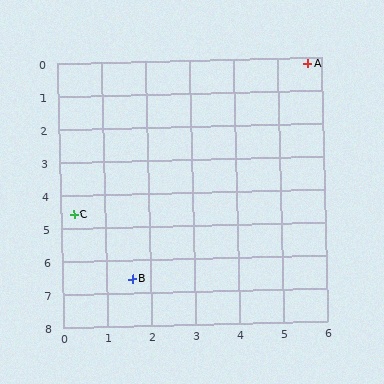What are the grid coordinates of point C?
Point C is at approximately (0.3, 4.6).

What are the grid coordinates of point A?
Point A is at approximately (5.7, 0.2).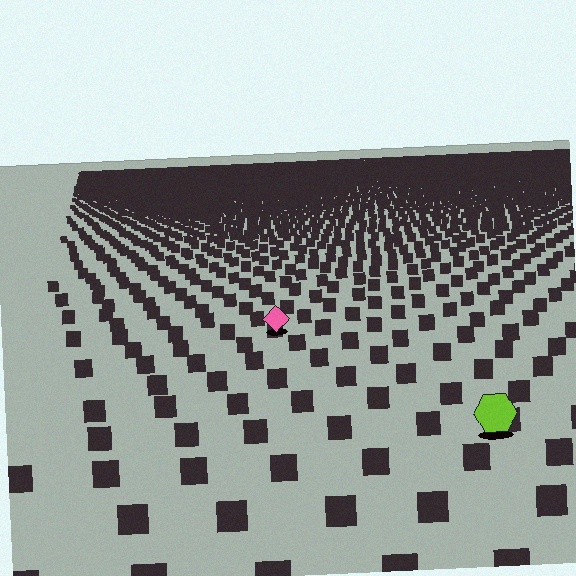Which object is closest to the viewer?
The lime hexagon is closest. The texture marks near it are larger and more spread out.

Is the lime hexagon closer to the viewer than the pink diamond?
Yes. The lime hexagon is closer — you can tell from the texture gradient: the ground texture is coarser near it.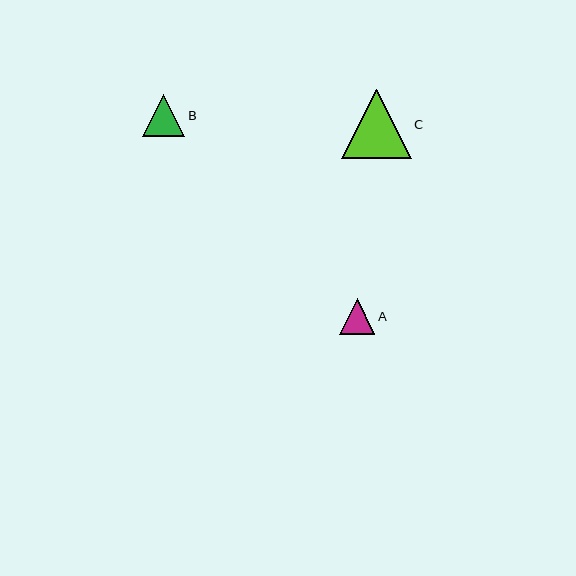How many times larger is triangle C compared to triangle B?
Triangle C is approximately 1.6 times the size of triangle B.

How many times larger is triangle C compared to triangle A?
Triangle C is approximately 2.0 times the size of triangle A.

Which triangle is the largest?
Triangle C is the largest with a size of approximately 69 pixels.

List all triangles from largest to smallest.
From largest to smallest: C, B, A.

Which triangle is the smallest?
Triangle A is the smallest with a size of approximately 35 pixels.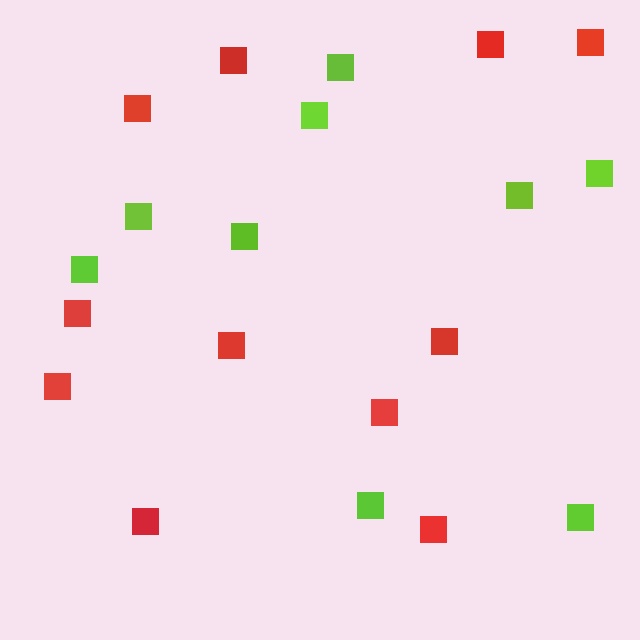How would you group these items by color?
There are 2 groups: one group of lime squares (9) and one group of red squares (11).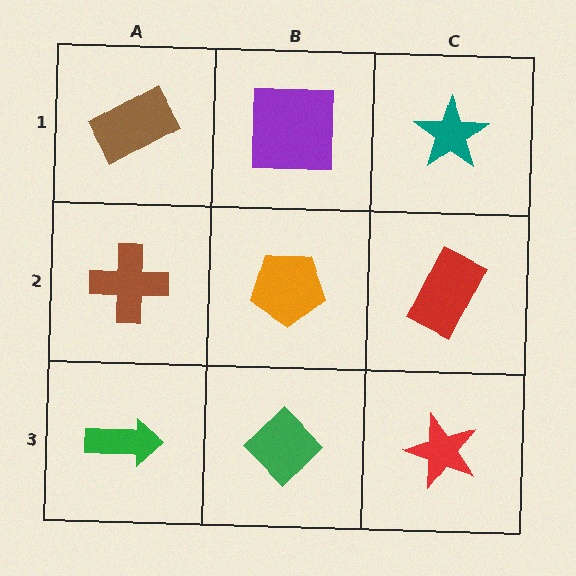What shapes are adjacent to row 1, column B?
An orange pentagon (row 2, column B), a brown rectangle (row 1, column A), a teal star (row 1, column C).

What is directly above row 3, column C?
A red rectangle.